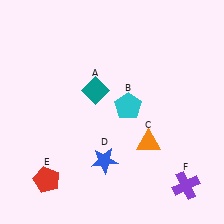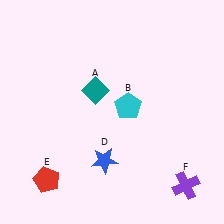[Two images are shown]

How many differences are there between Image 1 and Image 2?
There is 1 difference between the two images.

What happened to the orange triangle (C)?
The orange triangle (C) was removed in Image 2. It was in the bottom-right area of Image 1.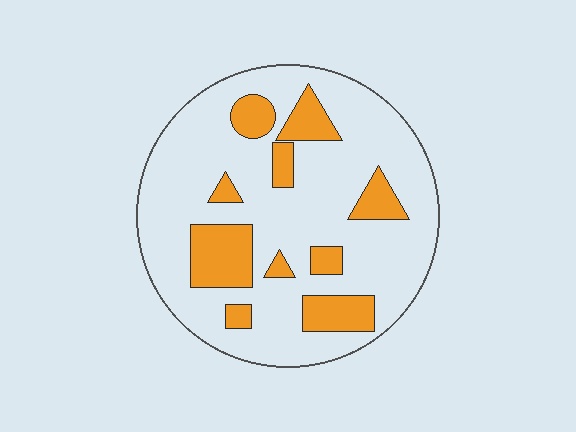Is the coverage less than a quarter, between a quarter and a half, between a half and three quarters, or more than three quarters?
Less than a quarter.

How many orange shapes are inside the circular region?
10.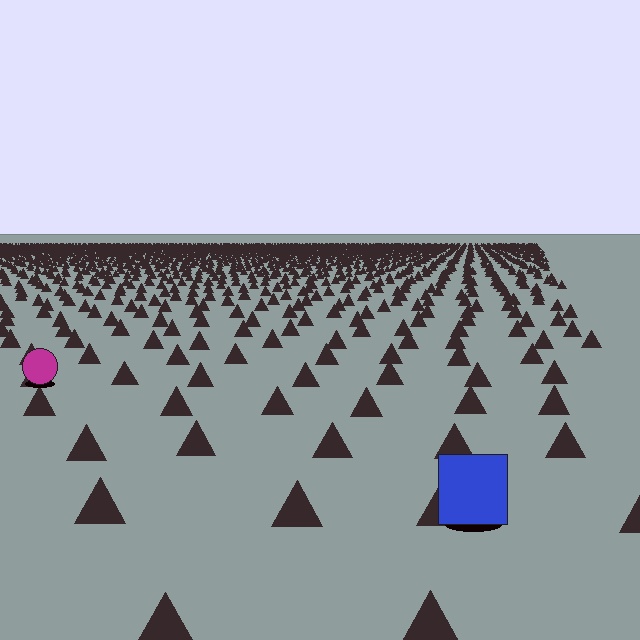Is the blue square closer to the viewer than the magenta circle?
Yes. The blue square is closer — you can tell from the texture gradient: the ground texture is coarser near it.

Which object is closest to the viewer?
The blue square is closest. The texture marks near it are larger and more spread out.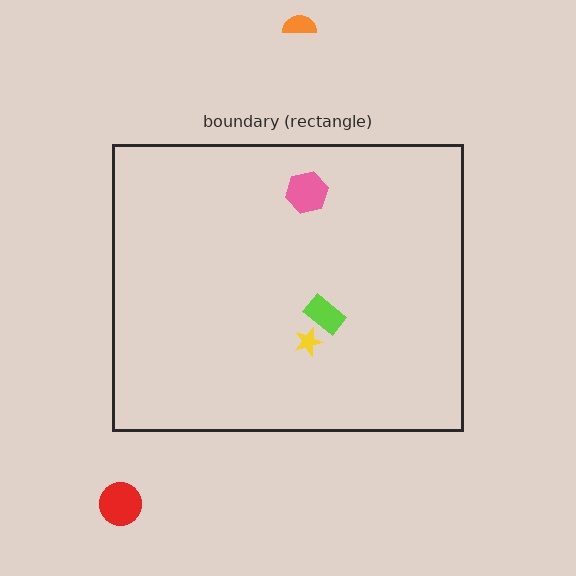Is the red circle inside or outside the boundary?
Outside.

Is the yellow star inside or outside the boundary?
Inside.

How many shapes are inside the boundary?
3 inside, 2 outside.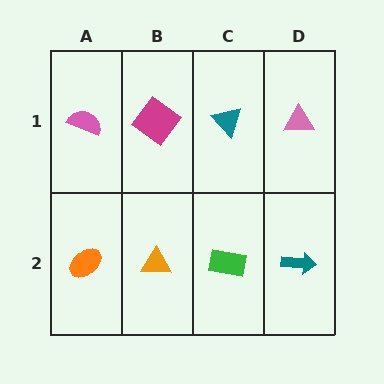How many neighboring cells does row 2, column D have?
2.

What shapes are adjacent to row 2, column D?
A pink triangle (row 1, column D), a green rectangle (row 2, column C).